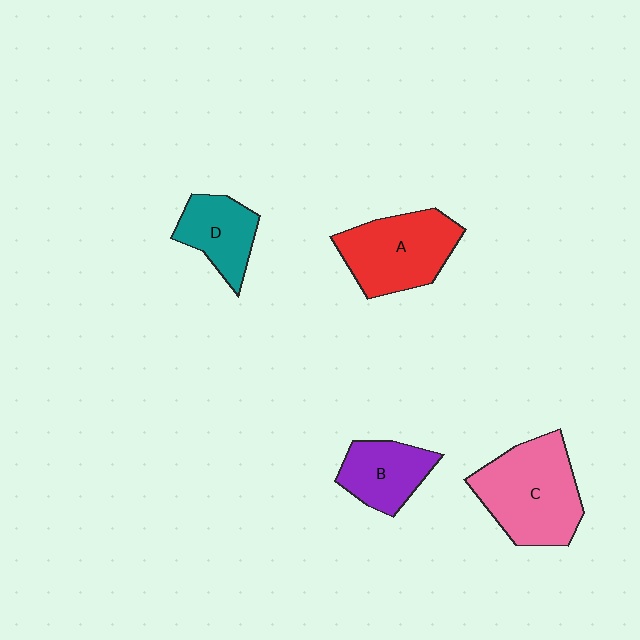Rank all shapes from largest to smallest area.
From largest to smallest: C (pink), A (red), B (purple), D (teal).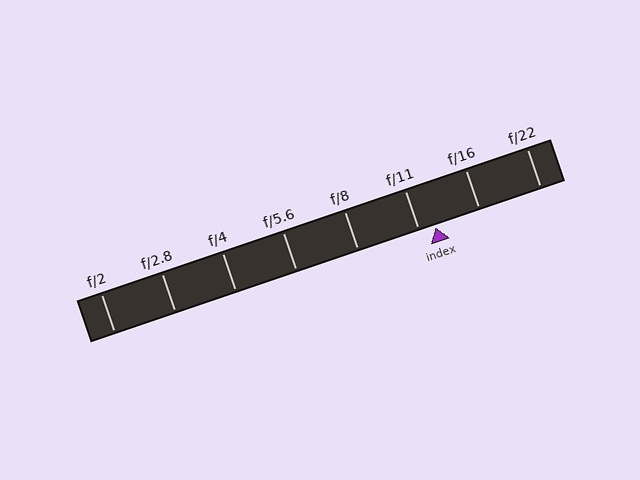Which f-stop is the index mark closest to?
The index mark is closest to f/11.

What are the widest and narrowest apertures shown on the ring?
The widest aperture shown is f/2 and the narrowest is f/22.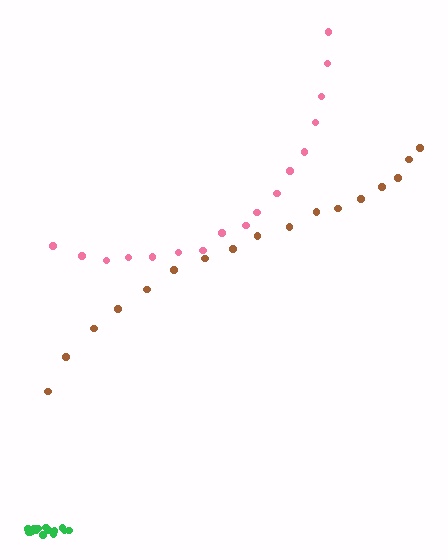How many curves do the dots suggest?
There are 3 distinct paths.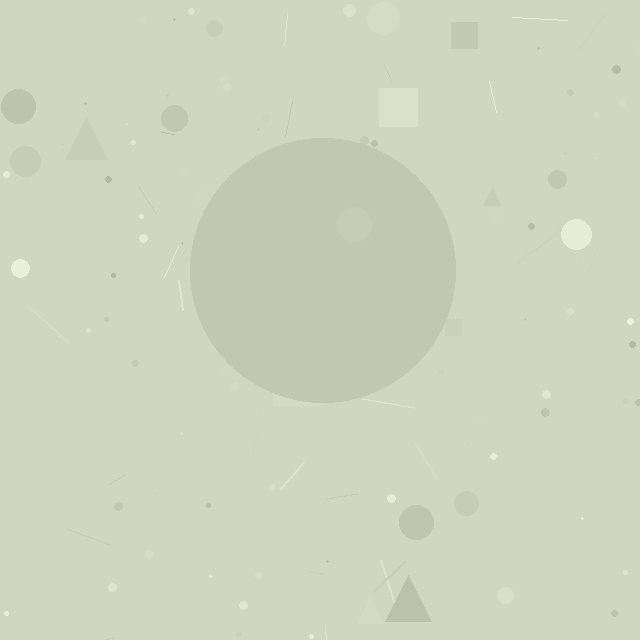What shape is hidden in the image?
A circle is hidden in the image.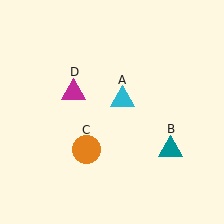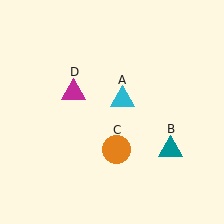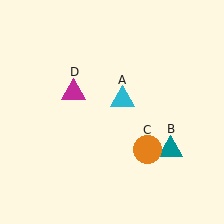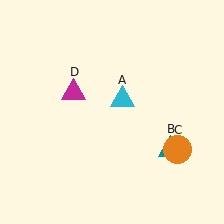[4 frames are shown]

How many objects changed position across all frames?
1 object changed position: orange circle (object C).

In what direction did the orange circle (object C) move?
The orange circle (object C) moved right.